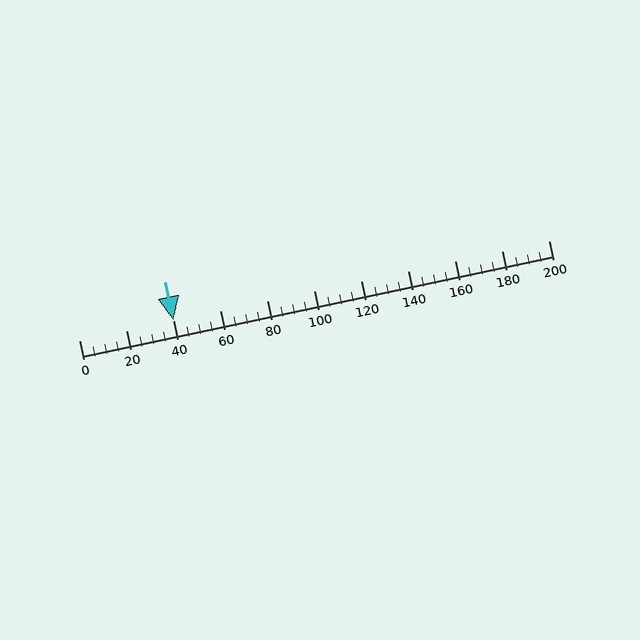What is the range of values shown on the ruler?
The ruler shows values from 0 to 200.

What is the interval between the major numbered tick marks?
The major tick marks are spaced 20 units apart.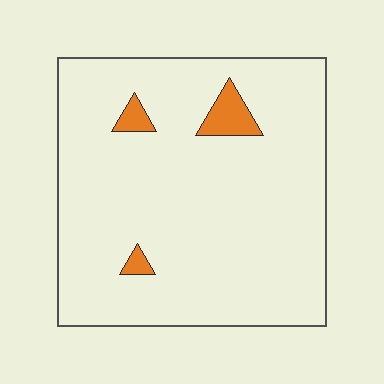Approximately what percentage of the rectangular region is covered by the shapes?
Approximately 5%.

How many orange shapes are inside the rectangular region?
3.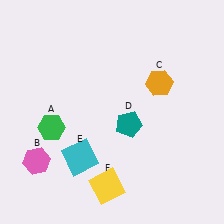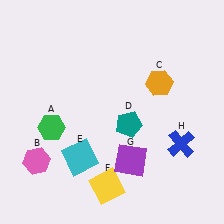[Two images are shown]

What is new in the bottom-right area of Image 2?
A purple square (G) was added in the bottom-right area of Image 2.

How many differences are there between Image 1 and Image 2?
There are 2 differences between the two images.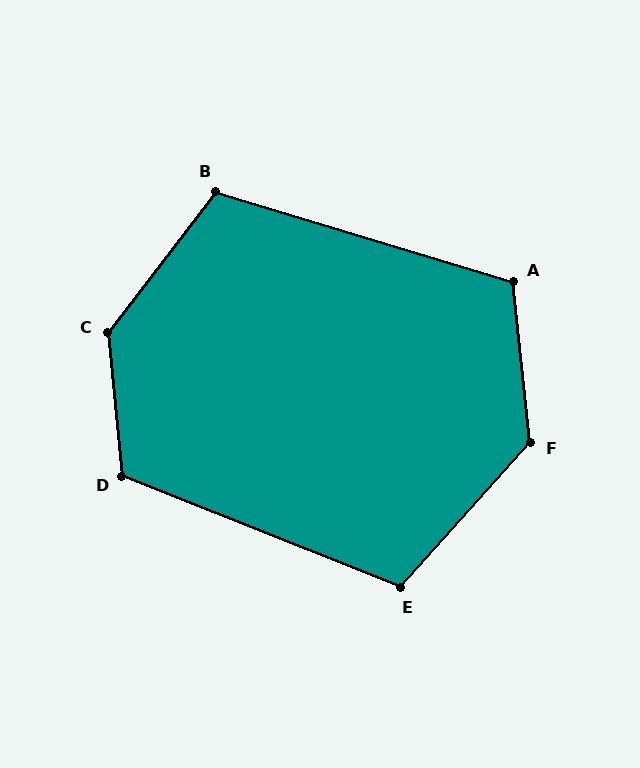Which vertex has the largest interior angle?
C, at approximately 137 degrees.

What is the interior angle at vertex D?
Approximately 118 degrees (obtuse).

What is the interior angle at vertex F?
Approximately 132 degrees (obtuse).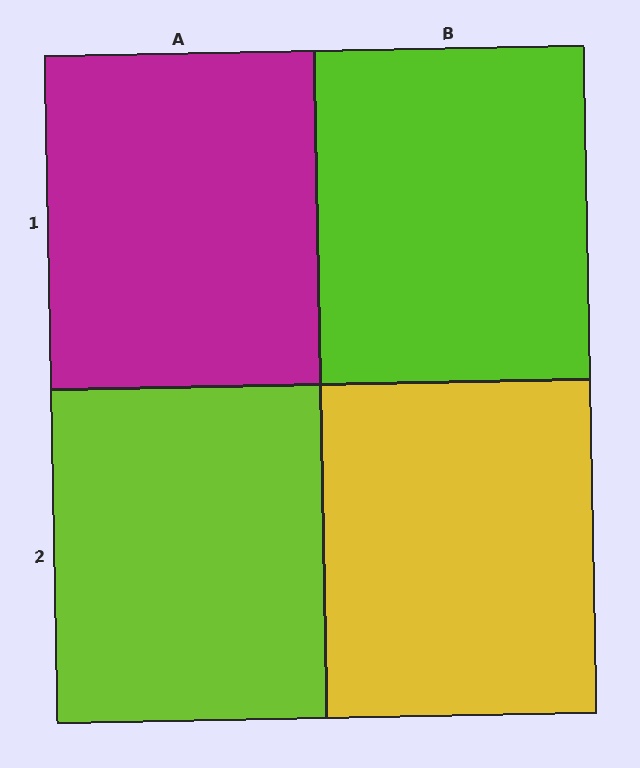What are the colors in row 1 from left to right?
Magenta, lime.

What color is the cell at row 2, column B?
Yellow.